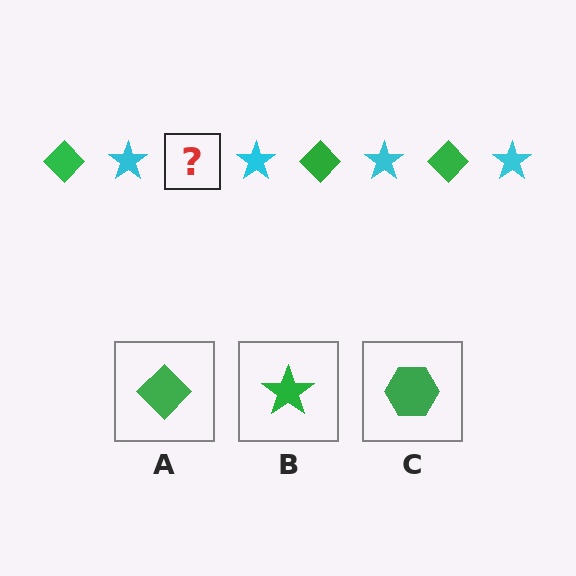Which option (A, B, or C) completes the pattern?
A.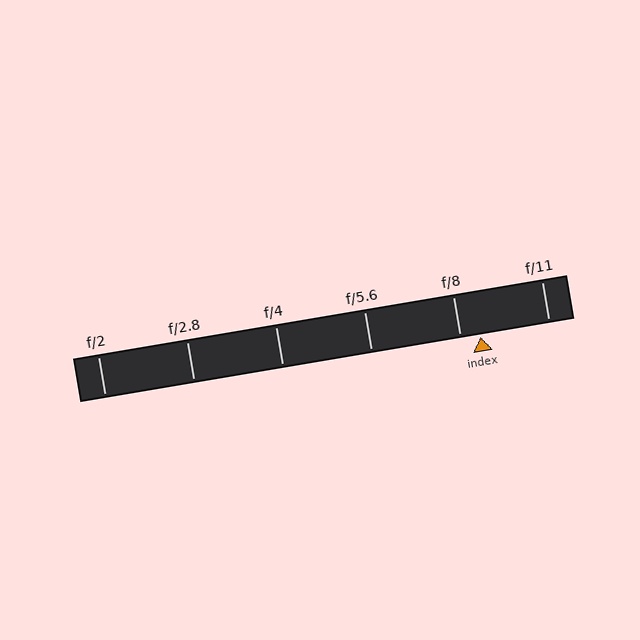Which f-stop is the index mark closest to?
The index mark is closest to f/8.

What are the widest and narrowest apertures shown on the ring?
The widest aperture shown is f/2 and the narrowest is f/11.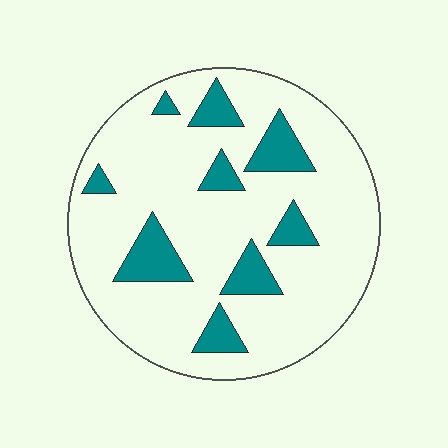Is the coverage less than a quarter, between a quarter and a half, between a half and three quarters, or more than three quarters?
Less than a quarter.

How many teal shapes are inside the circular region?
9.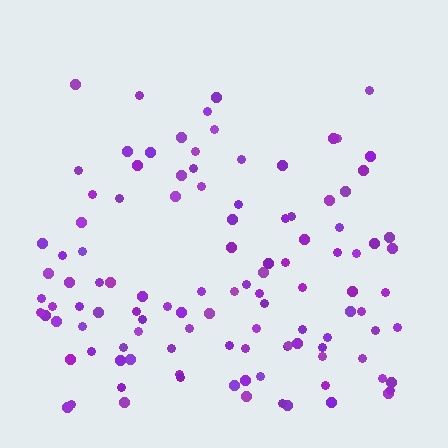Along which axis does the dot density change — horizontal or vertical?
Vertical.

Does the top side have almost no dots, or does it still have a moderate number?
Still a moderate number, just noticeably fewer than the bottom.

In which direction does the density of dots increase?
From top to bottom, with the bottom side densest.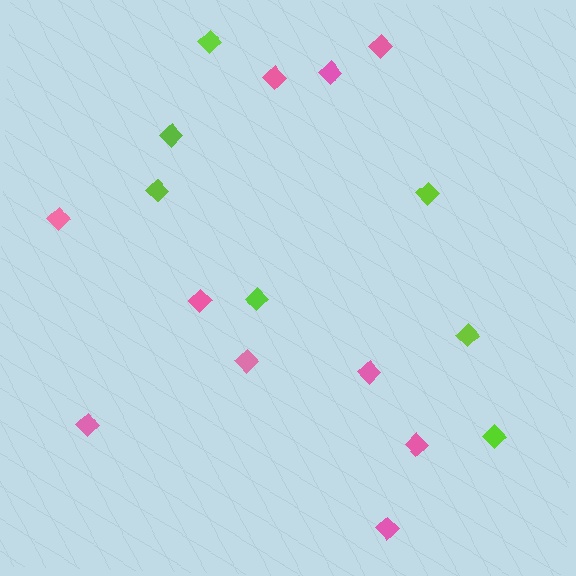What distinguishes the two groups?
There are 2 groups: one group of pink diamonds (10) and one group of lime diamonds (7).